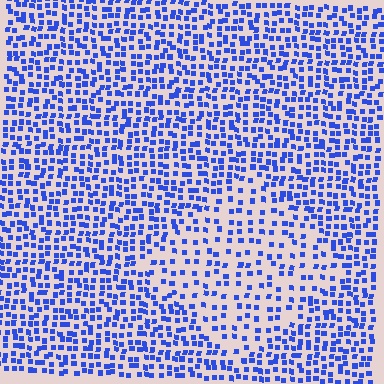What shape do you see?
I see a diamond.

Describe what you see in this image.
The image contains small blue elements arranged at two different densities. A diamond-shaped region is visible where the elements are less densely packed than the surrounding area.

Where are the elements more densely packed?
The elements are more densely packed outside the diamond boundary.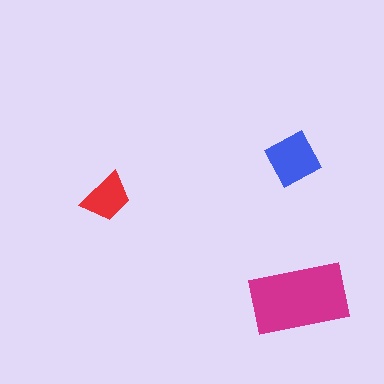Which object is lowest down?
The magenta rectangle is bottommost.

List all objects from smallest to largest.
The red trapezoid, the blue diamond, the magenta rectangle.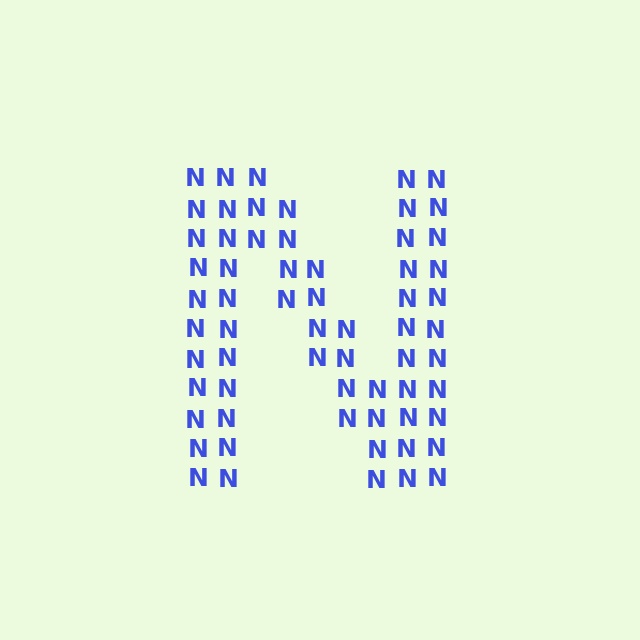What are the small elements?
The small elements are letter N's.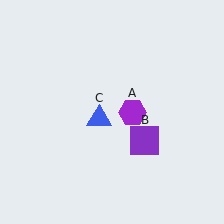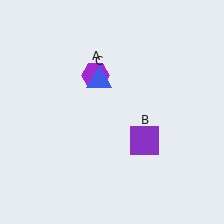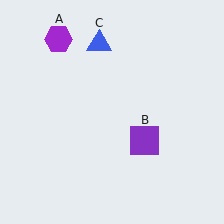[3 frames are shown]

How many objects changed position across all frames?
2 objects changed position: purple hexagon (object A), blue triangle (object C).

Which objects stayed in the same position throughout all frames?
Purple square (object B) remained stationary.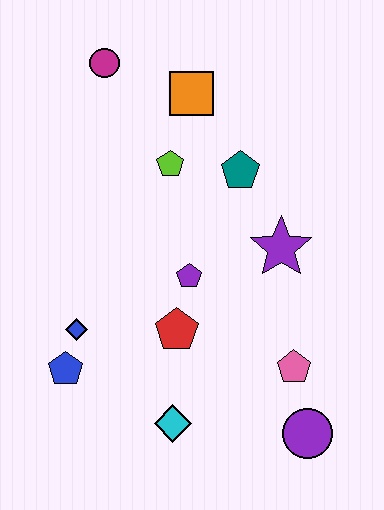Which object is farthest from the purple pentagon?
The magenta circle is farthest from the purple pentagon.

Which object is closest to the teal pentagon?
The lime pentagon is closest to the teal pentagon.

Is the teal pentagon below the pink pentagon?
No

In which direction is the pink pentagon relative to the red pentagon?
The pink pentagon is to the right of the red pentagon.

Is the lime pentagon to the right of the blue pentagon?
Yes